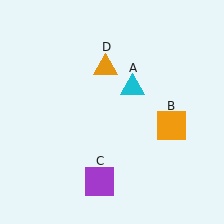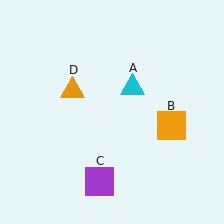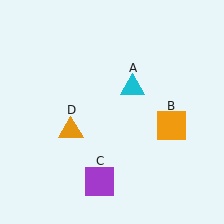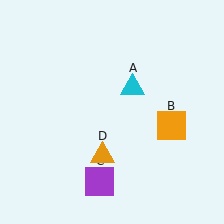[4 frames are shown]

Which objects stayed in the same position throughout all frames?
Cyan triangle (object A) and orange square (object B) and purple square (object C) remained stationary.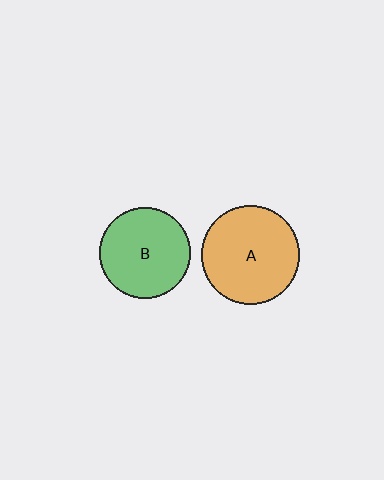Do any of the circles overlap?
No, none of the circles overlap.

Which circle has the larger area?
Circle A (orange).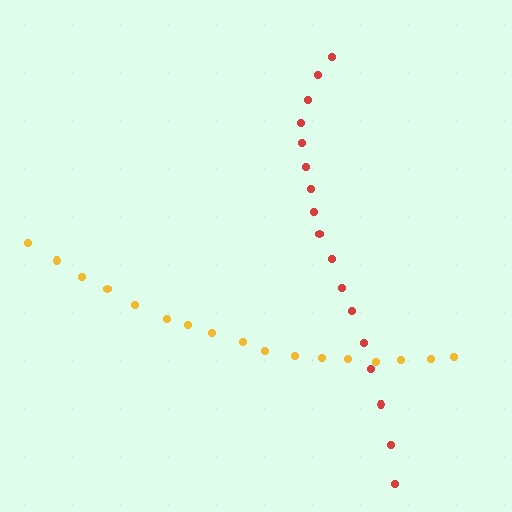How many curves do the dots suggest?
There are 2 distinct paths.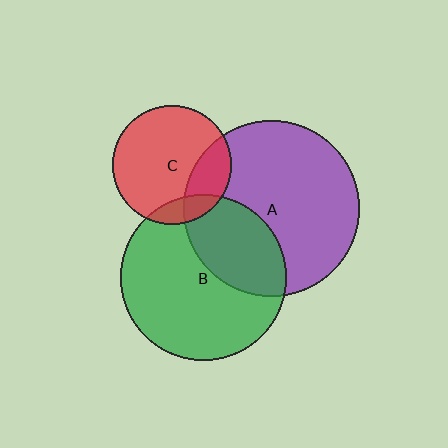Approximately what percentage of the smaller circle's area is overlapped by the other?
Approximately 35%.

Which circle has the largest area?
Circle A (purple).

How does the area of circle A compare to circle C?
Approximately 2.2 times.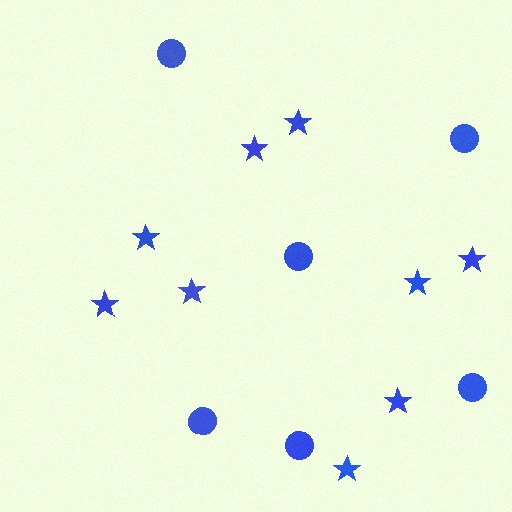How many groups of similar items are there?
There are 2 groups: one group of circles (6) and one group of stars (9).